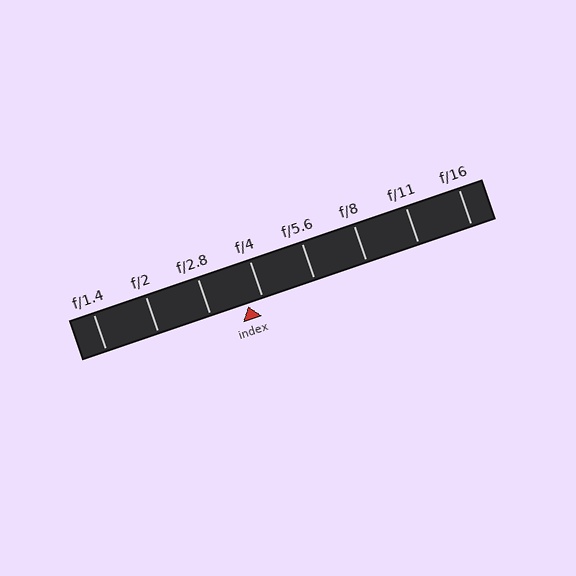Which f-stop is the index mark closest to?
The index mark is closest to f/4.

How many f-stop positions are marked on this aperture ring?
There are 8 f-stop positions marked.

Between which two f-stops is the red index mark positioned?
The index mark is between f/2.8 and f/4.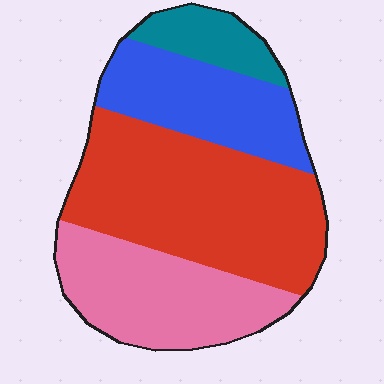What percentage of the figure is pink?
Pink covers 26% of the figure.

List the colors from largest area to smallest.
From largest to smallest: red, pink, blue, teal.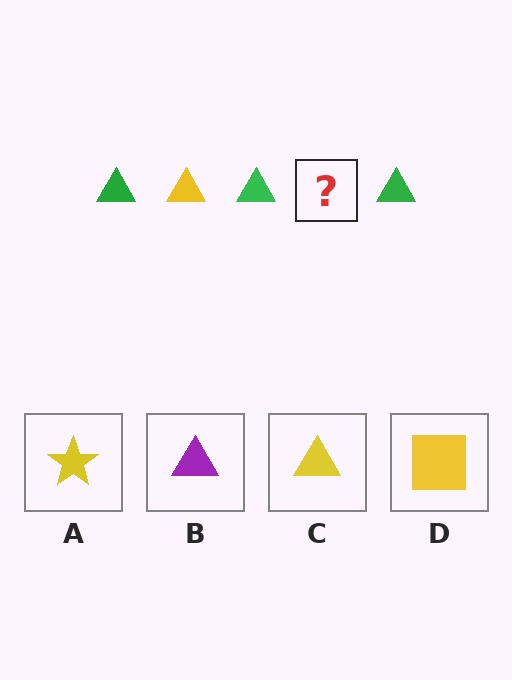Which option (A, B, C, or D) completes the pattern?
C.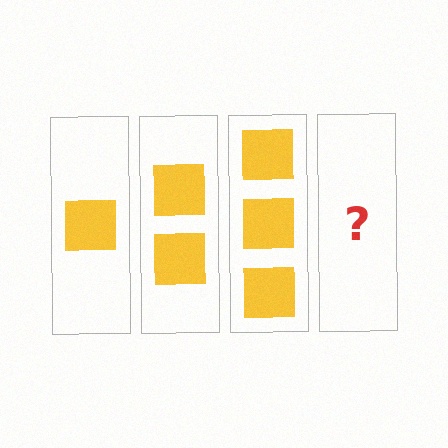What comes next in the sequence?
The next element should be 4 squares.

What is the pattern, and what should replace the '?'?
The pattern is that each step adds one more square. The '?' should be 4 squares.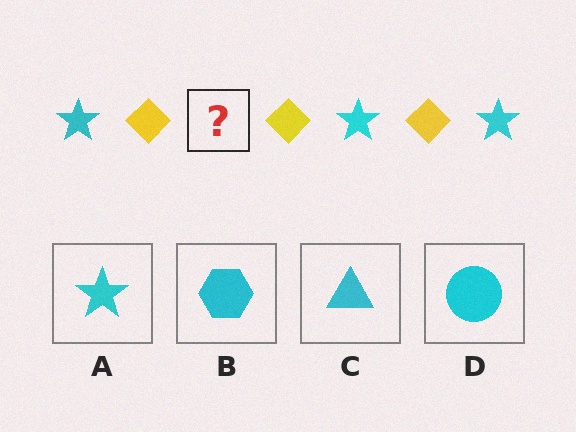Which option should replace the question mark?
Option A.